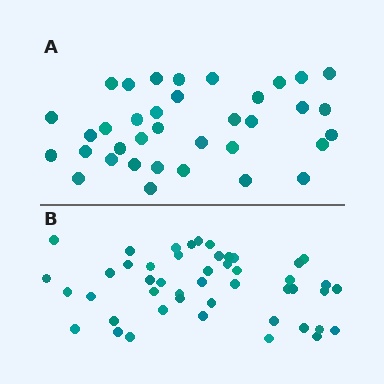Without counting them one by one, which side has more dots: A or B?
Region B (the bottom region) has more dots.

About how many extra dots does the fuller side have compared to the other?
Region B has roughly 12 or so more dots than region A.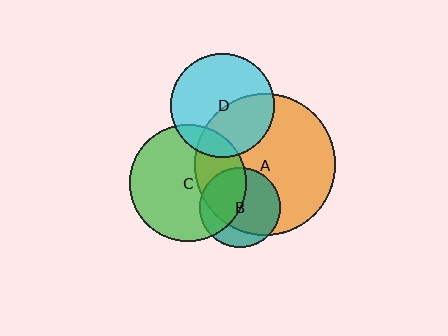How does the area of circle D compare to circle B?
Approximately 1.6 times.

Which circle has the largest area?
Circle A (orange).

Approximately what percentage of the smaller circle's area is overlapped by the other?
Approximately 45%.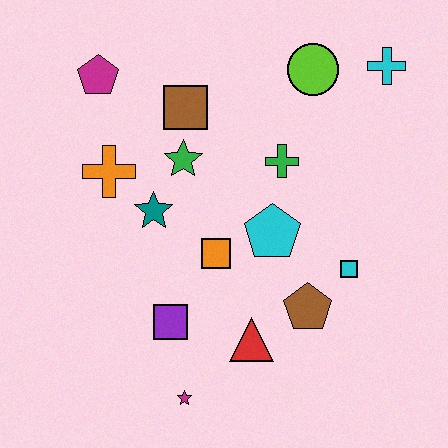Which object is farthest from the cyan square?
The magenta pentagon is farthest from the cyan square.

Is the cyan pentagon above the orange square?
Yes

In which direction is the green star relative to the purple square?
The green star is above the purple square.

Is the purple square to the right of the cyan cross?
No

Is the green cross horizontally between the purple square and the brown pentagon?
Yes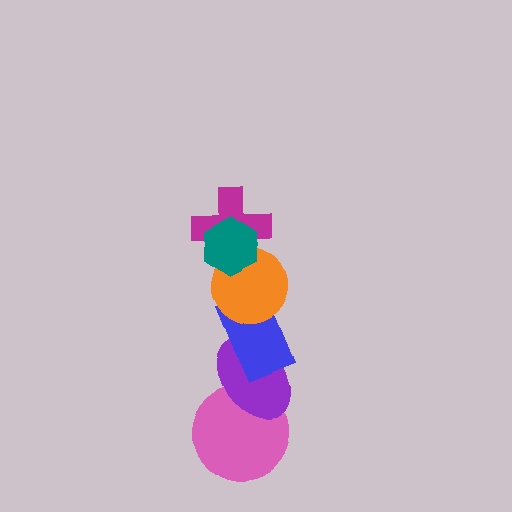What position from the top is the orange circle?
The orange circle is 3rd from the top.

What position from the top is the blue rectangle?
The blue rectangle is 4th from the top.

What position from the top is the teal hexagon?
The teal hexagon is 1st from the top.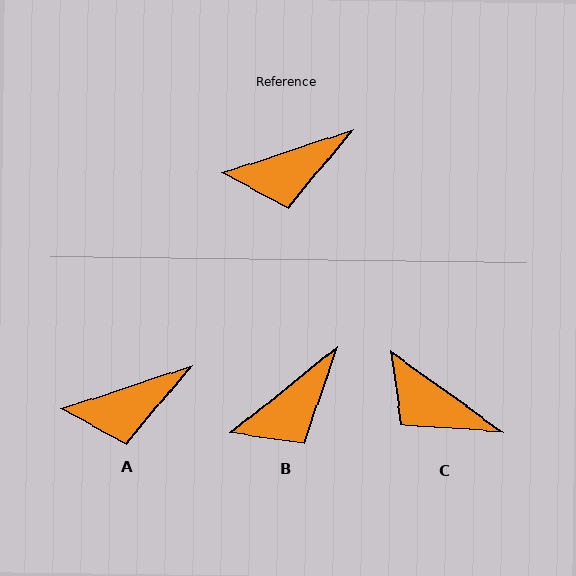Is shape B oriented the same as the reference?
No, it is off by about 21 degrees.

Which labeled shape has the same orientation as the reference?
A.